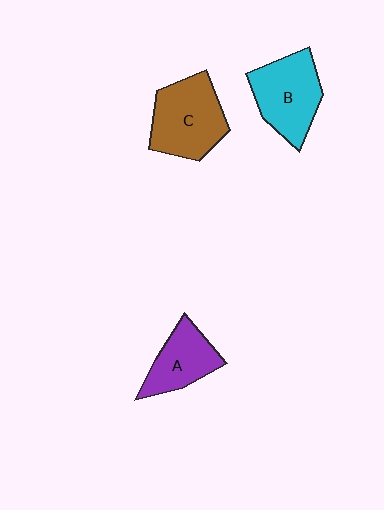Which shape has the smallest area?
Shape A (purple).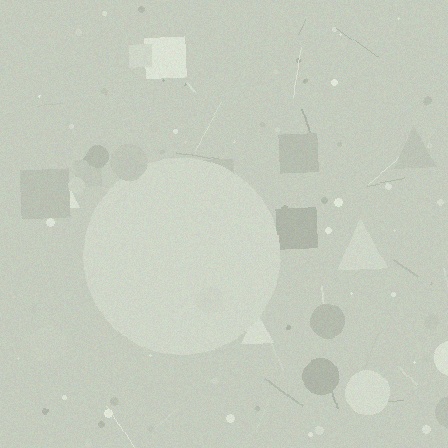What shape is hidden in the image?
A circle is hidden in the image.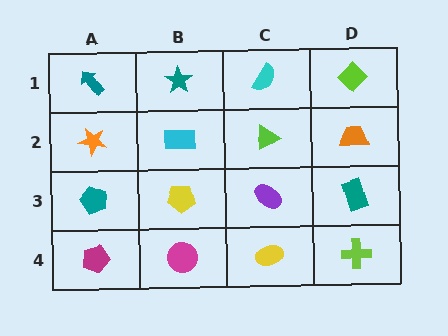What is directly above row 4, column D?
A teal rectangle.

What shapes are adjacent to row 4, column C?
A purple ellipse (row 3, column C), a magenta circle (row 4, column B), a lime cross (row 4, column D).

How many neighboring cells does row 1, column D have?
2.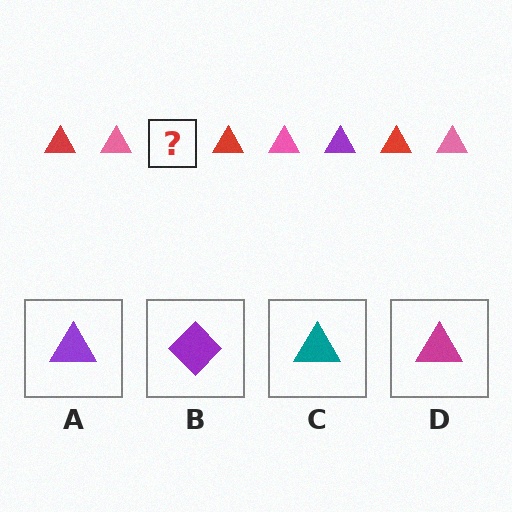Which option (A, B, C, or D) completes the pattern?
A.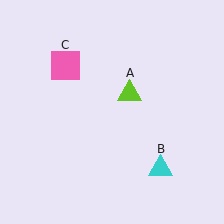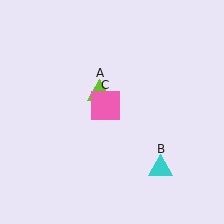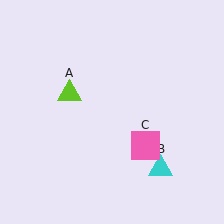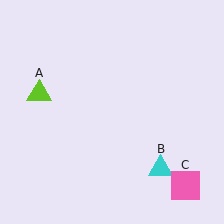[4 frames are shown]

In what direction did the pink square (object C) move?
The pink square (object C) moved down and to the right.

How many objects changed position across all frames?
2 objects changed position: lime triangle (object A), pink square (object C).